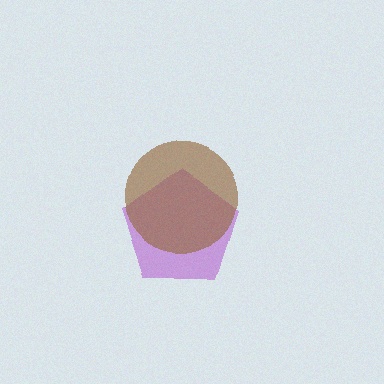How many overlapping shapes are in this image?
There are 2 overlapping shapes in the image.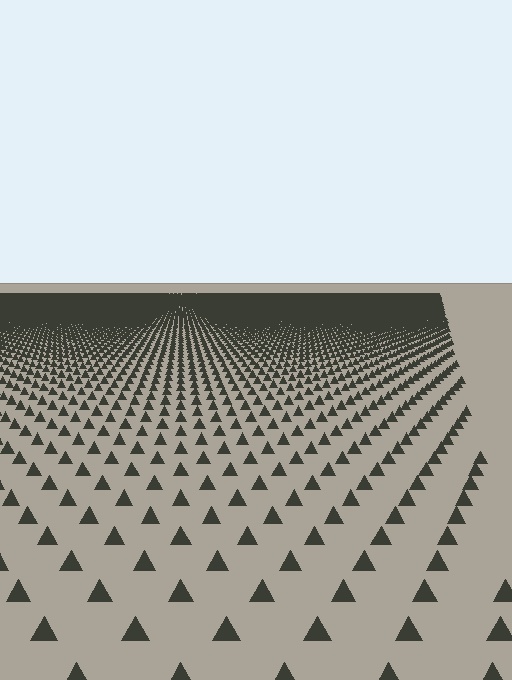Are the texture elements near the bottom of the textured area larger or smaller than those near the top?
Larger. Near the bottom, elements are closer to the viewer and appear at a bigger on-screen size.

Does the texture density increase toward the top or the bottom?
Density increases toward the top.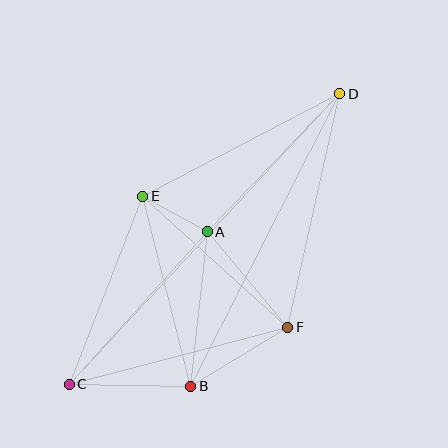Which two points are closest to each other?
Points A and E are closest to each other.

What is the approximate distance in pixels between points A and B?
The distance between A and B is approximately 155 pixels.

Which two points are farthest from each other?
Points C and D are farthest from each other.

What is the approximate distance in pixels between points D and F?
The distance between D and F is approximately 239 pixels.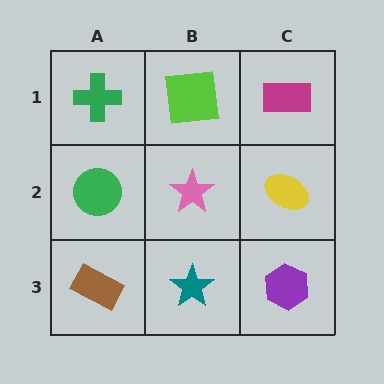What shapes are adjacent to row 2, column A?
A green cross (row 1, column A), a brown rectangle (row 3, column A), a pink star (row 2, column B).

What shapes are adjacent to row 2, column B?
A lime square (row 1, column B), a teal star (row 3, column B), a green circle (row 2, column A), a yellow ellipse (row 2, column C).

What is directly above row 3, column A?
A green circle.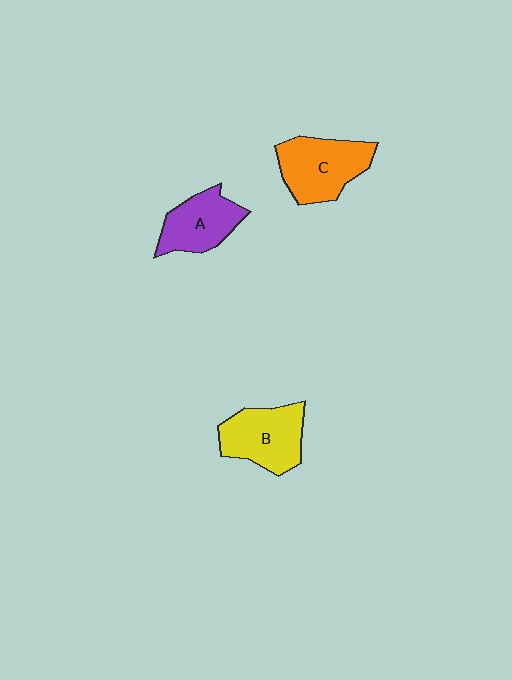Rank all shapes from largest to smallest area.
From largest to smallest: C (orange), B (yellow), A (purple).